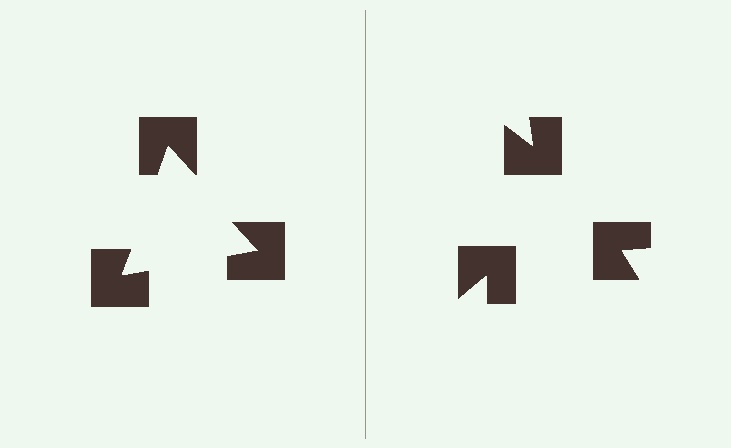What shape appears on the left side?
An illusory triangle.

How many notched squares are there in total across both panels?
6 — 3 on each side.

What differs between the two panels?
The notched squares are positioned identically on both sides; only the wedge orientations differ. On the left they align to a triangle; on the right they are misaligned.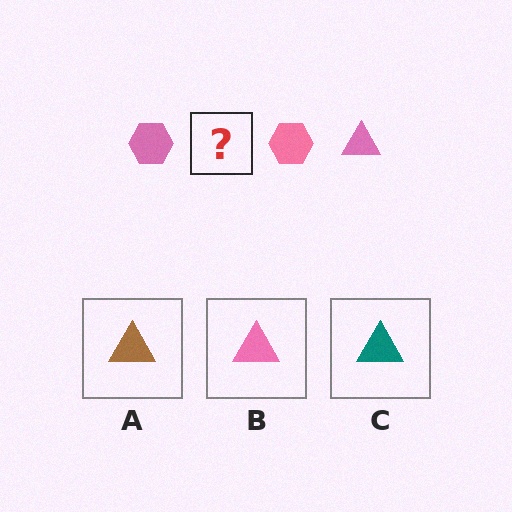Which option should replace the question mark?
Option B.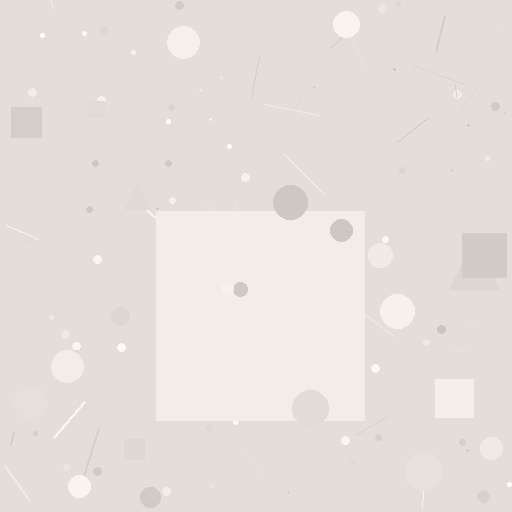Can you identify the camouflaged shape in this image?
The camouflaged shape is a square.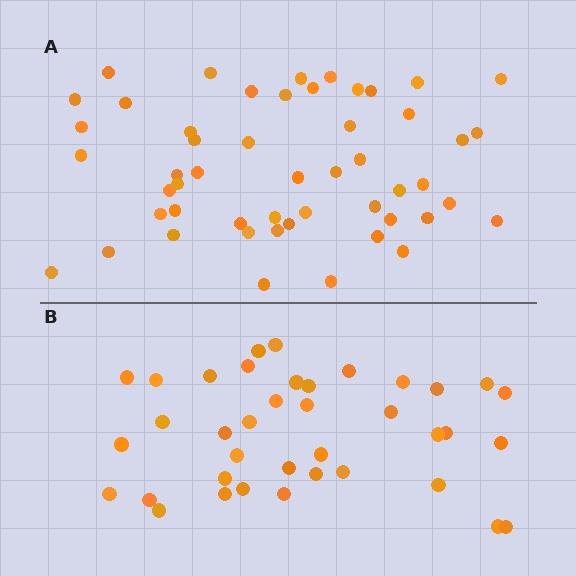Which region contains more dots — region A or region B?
Region A (the top region) has more dots.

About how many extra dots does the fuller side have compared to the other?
Region A has approximately 15 more dots than region B.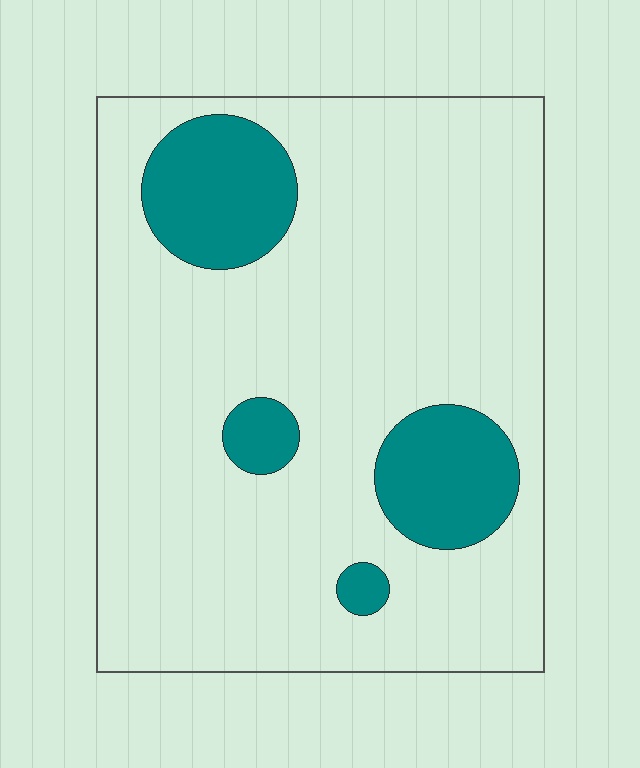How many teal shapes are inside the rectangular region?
4.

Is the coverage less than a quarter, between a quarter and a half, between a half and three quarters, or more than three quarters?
Less than a quarter.